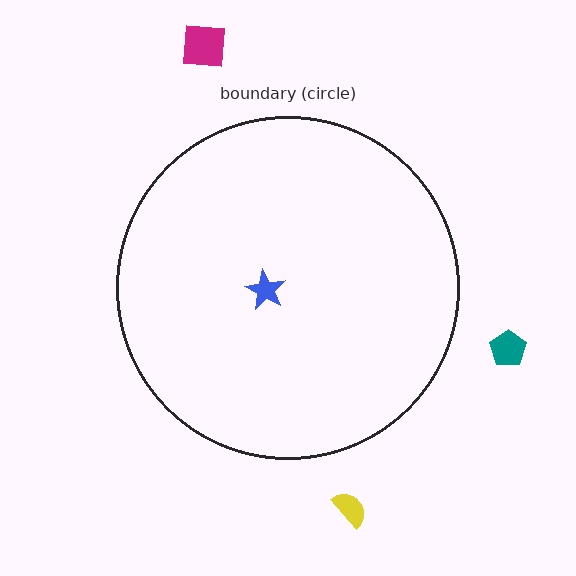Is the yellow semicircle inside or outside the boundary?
Outside.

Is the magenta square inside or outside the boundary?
Outside.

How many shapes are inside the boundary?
1 inside, 3 outside.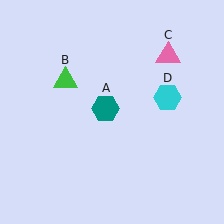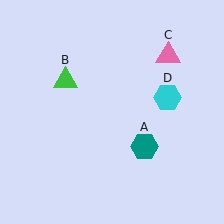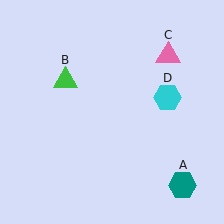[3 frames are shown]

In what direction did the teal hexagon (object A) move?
The teal hexagon (object A) moved down and to the right.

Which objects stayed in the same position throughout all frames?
Green triangle (object B) and pink triangle (object C) and cyan hexagon (object D) remained stationary.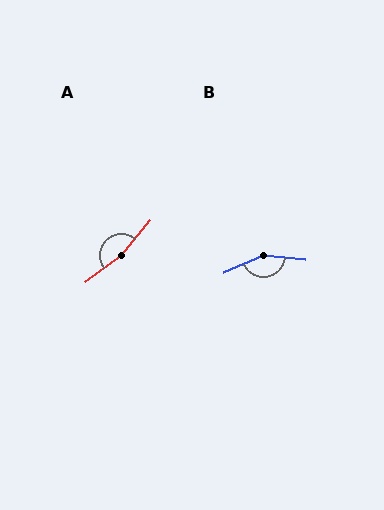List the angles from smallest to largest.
B (151°), A (167°).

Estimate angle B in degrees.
Approximately 151 degrees.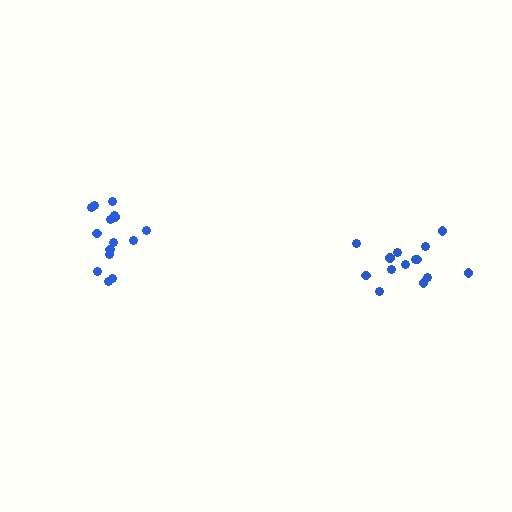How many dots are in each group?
Group 1: 16 dots, Group 2: 14 dots (30 total).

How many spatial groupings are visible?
There are 2 spatial groupings.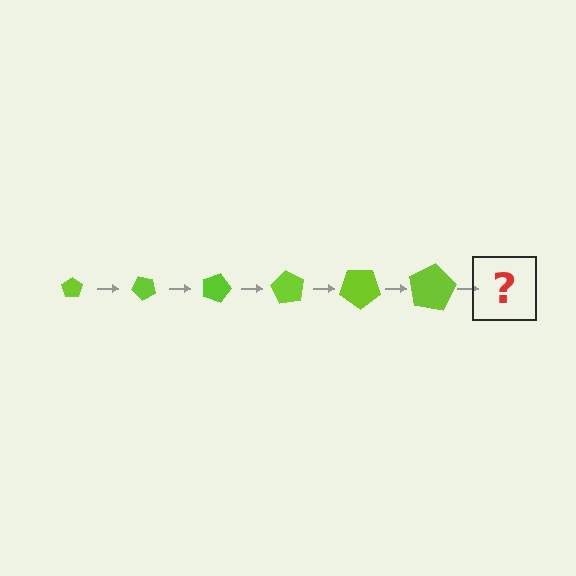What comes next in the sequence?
The next element should be a pentagon, larger than the previous one and rotated 270 degrees from the start.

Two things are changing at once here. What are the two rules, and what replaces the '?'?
The two rules are that the pentagon grows larger each step and it rotates 45 degrees each step. The '?' should be a pentagon, larger than the previous one and rotated 270 degrees from the start.